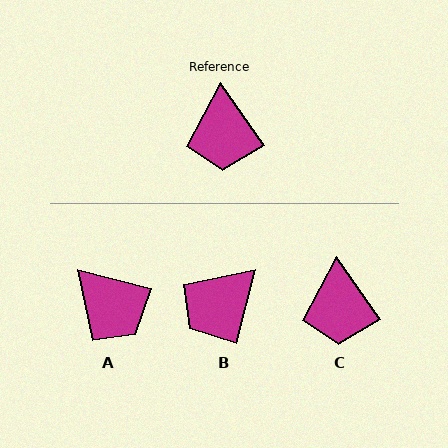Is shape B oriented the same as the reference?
No, it is off by about 49 degrees.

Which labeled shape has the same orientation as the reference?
C.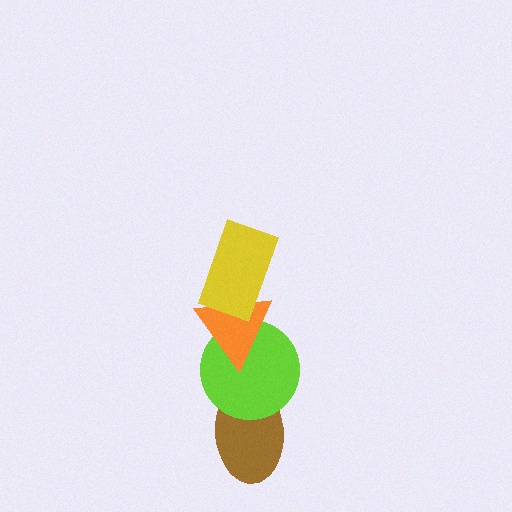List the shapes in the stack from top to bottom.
From top to bottom: the yellow rectangle, the orange triangle, the lime circle, the brown ellipse.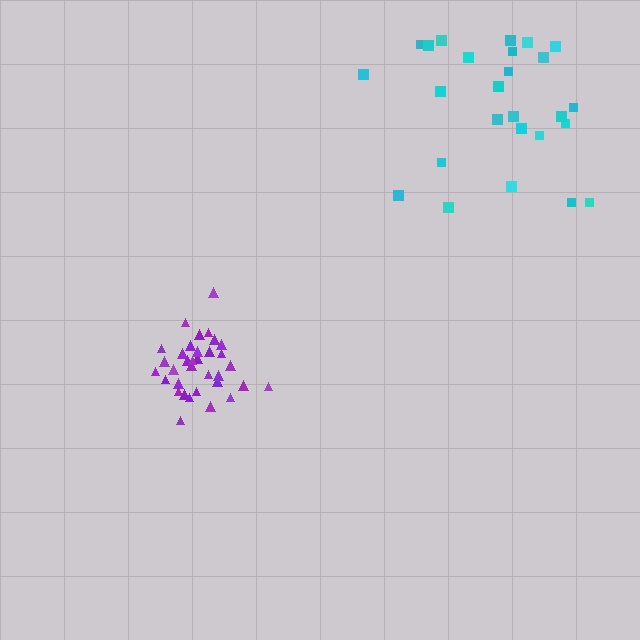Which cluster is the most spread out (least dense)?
Cyan.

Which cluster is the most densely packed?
Purple.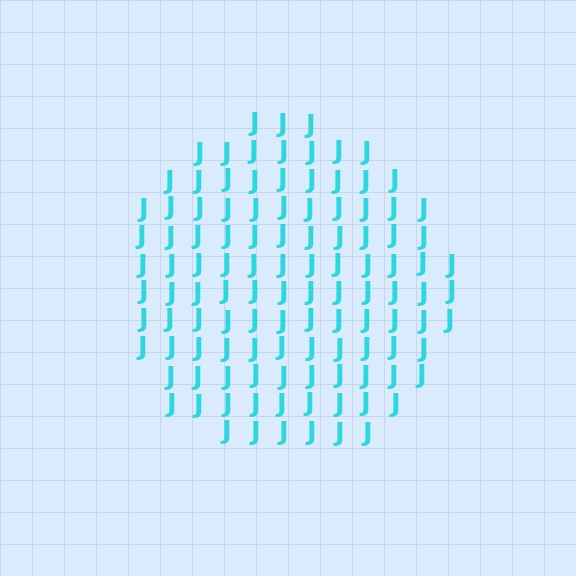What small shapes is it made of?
It is made of small letter J's.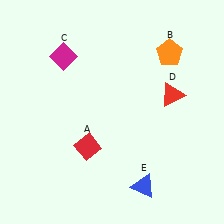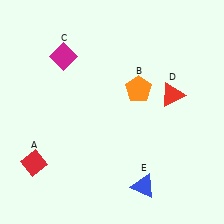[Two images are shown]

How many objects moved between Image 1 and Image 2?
2 objects moved between the two images.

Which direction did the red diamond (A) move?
The red diamond (A) moved left.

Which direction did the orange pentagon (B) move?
The orange pentagon (B) moved down.